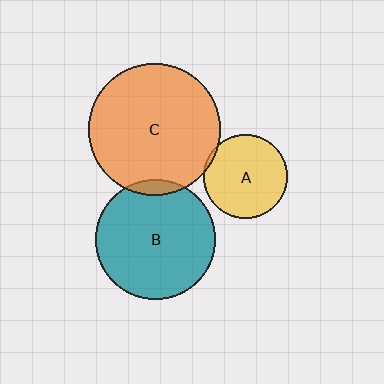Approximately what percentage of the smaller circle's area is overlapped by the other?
Approximately 5%.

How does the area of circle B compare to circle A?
Approximately 2.0 times.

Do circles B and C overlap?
Yes.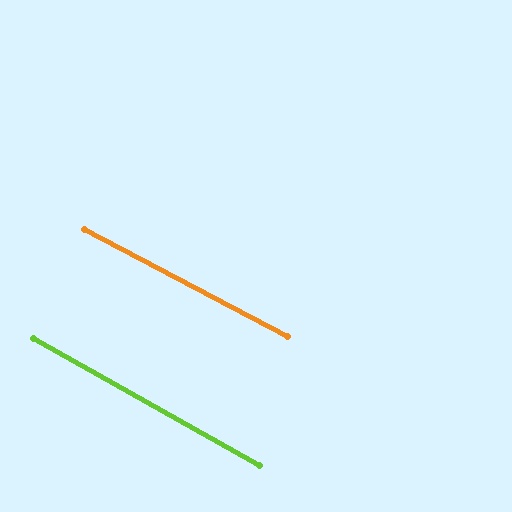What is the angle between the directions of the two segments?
Approximately 1 degree.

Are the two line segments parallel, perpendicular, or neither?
Parallel — their directions differ by only 1.5°.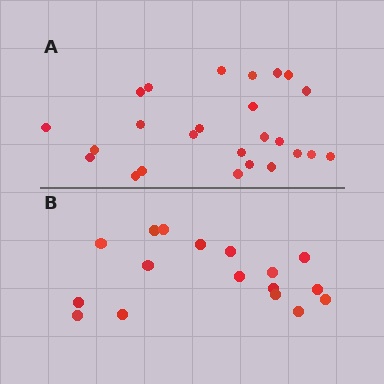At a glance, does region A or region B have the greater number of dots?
Region A (the top region) has more dots.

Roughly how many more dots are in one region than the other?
Region A has roughly 8 or so more dots than region B.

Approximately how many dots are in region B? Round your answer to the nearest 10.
About 20 dots. (The exact count is 17, which rounds to 20.)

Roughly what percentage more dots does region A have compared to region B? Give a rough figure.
About 45% more.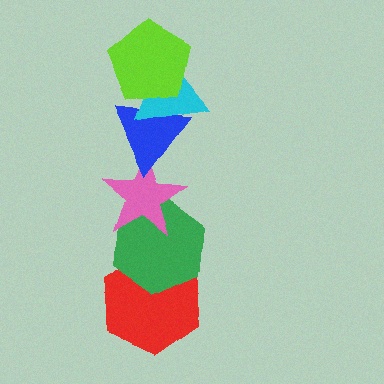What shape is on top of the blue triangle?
The cyan triangle is on top of the blue triangle.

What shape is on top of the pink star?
The blue triangle is on top of the pink star.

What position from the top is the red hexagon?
The red hexagon is 6th from the top.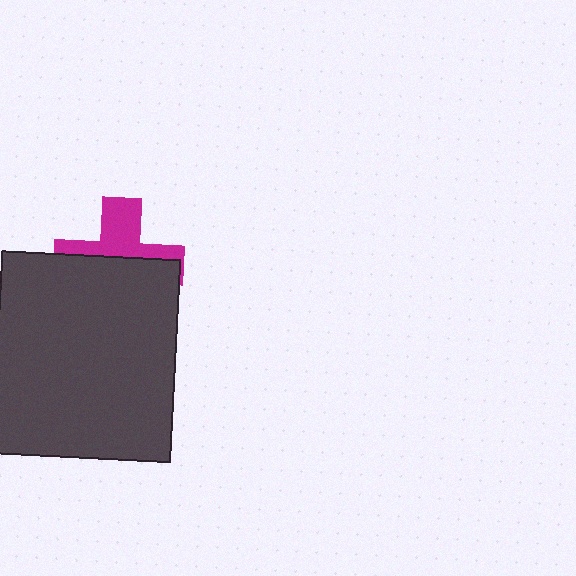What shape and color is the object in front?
The object in front is a dark gray rectangle.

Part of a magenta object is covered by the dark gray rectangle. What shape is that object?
It is a cross.